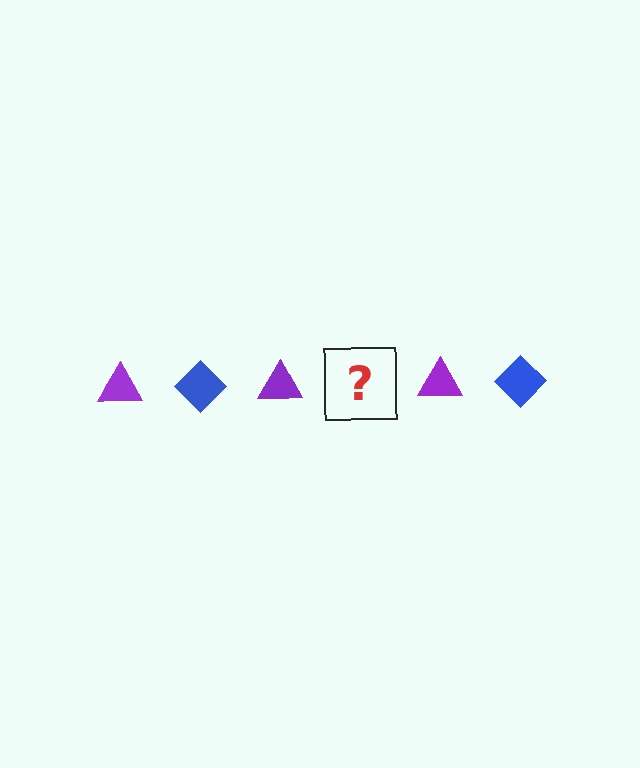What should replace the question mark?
The question mark should be replaced with a blue diamond.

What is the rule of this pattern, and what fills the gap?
The rule is that the pattern alternates between purple triangle and blue diamond. The gap should be filled with a blue diamond.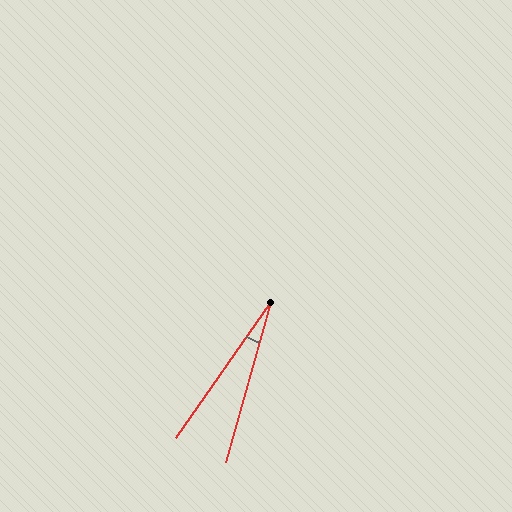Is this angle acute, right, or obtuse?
It is acute.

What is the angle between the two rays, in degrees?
Approximately 19 degrees.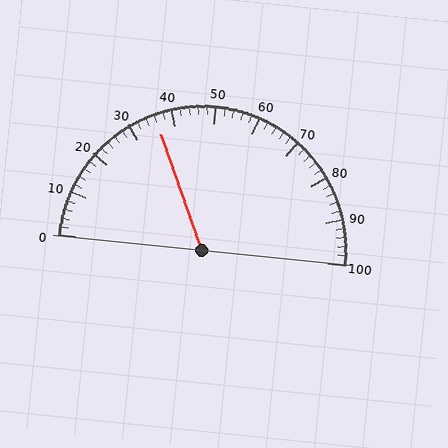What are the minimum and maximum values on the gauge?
The gauge ranges from 0 to 100.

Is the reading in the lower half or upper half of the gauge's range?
The reading is in the lower half of the range (0 to 100).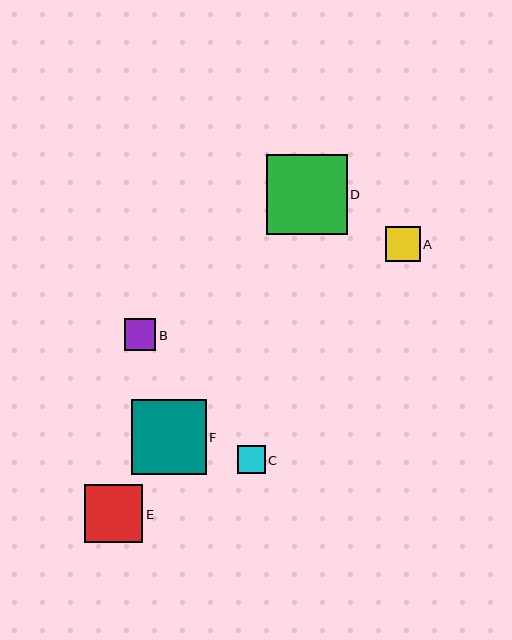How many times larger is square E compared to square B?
Square E is approximately 1.9 times the size of square B.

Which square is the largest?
Square D is the largest with a size of approximately 80 pixels.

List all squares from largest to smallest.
From largest to smallest: D, F, E, A, B, C.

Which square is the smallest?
Square C is the smallest with a size of approximately 28 pixels.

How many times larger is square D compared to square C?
Square D is approximately 2.9 times the size of square C.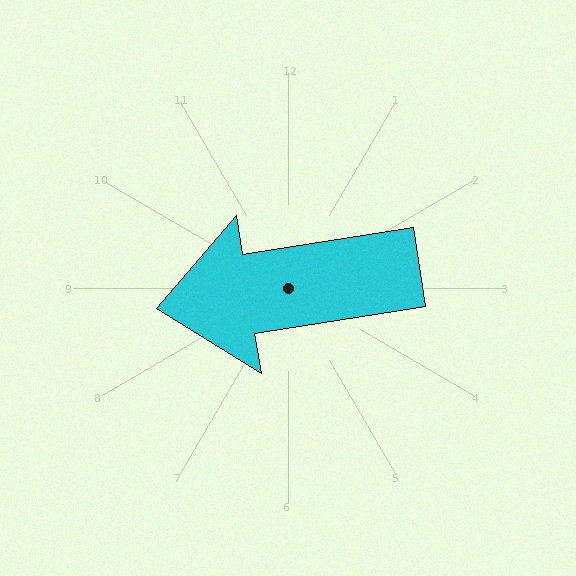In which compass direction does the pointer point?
West.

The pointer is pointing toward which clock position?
Roughly 9 o'clock.